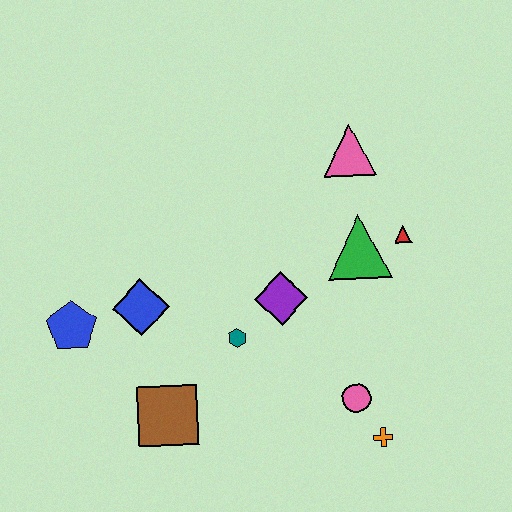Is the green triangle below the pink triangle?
Yes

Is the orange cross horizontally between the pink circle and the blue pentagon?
No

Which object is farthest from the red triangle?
The blue pentagon is farthest from the red triangle.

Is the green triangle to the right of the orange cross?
No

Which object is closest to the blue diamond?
The blue pentagon is closest to the blue diamond.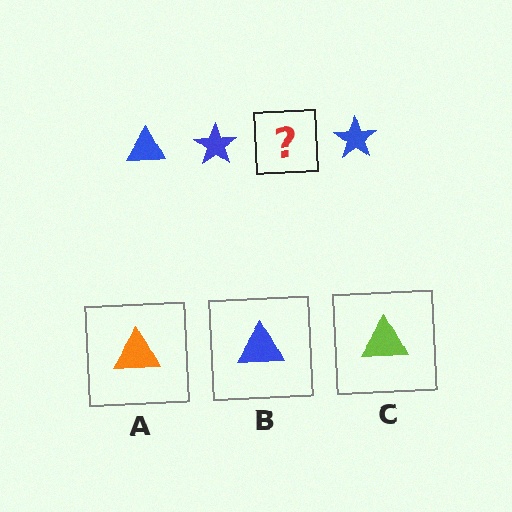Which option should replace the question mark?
Option B.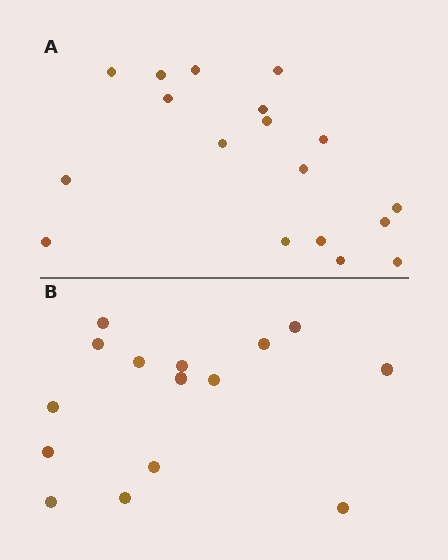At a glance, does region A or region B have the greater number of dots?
Region A (the top region) has more dots.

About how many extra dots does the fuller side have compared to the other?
Region A has just a few more — roughly 2 or 3 more dots than region B.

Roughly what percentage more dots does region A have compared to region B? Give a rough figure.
About 20% more.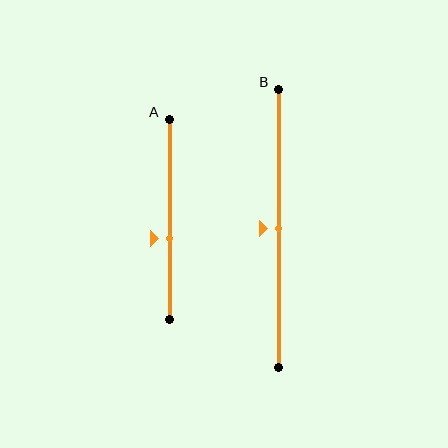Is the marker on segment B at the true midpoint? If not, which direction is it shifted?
Yes, the marker on segment B is at the true midpoint.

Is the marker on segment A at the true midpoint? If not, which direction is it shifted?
No, the marker on segment A is shifted downward by about 9% of the segment length.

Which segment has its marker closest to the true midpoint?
Segment B has its marker closest to the true midpoint.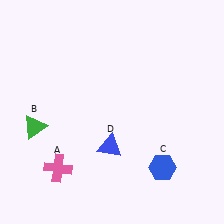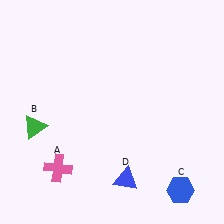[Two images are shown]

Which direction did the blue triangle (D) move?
The blue triangle (D) moved down.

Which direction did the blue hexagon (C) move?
The blue hexagon (C) moved down.